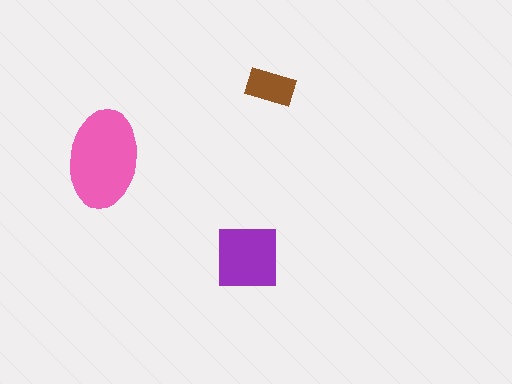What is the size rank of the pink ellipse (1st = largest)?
1st.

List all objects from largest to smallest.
The pink ellipse, the purple square, the brown rectangle.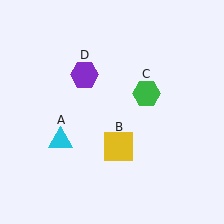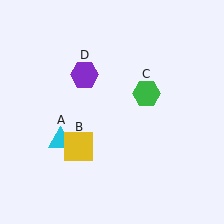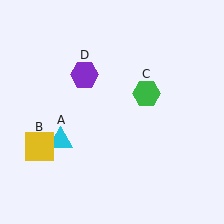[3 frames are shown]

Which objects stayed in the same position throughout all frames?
Cyan triangle (object A) and green hexagon (object C) and purple hexagon (object D) remained stationary.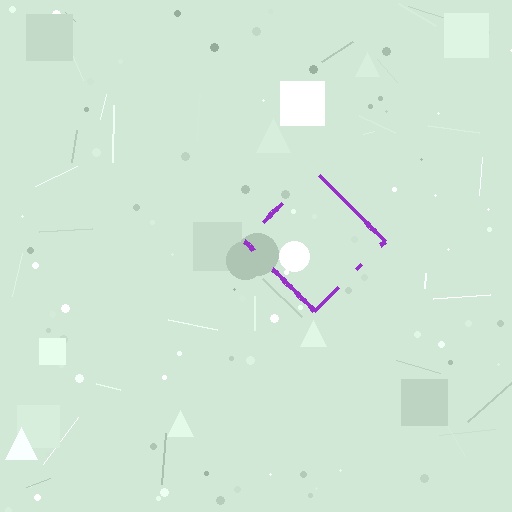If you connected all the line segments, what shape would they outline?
They would outline a diamond.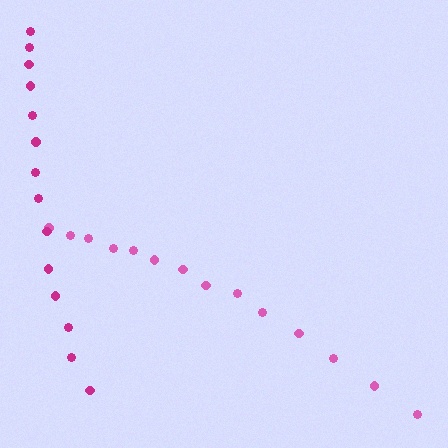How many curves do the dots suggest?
There are 2 distinct paths.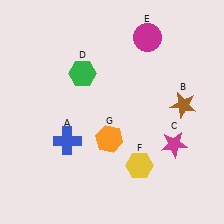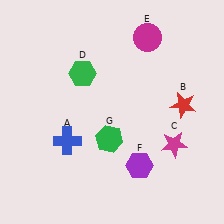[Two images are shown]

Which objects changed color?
B changed from brown to red. F changed from yellow to purple. G changed from orange to green.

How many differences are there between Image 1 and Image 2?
There are 3 differences between the two images.